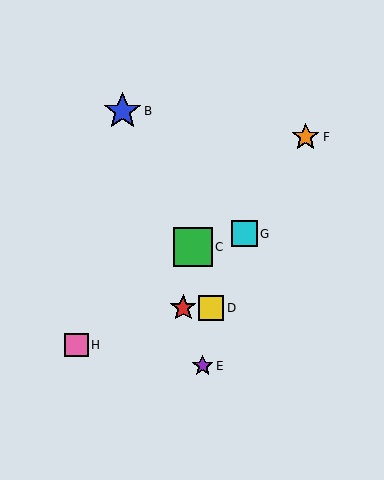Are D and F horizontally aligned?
No, D is at y≈308 and F is at y≈137.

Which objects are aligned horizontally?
Objects A, D are aligned horizontally.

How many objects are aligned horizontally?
2 objects (A, D) are aligned horizontally.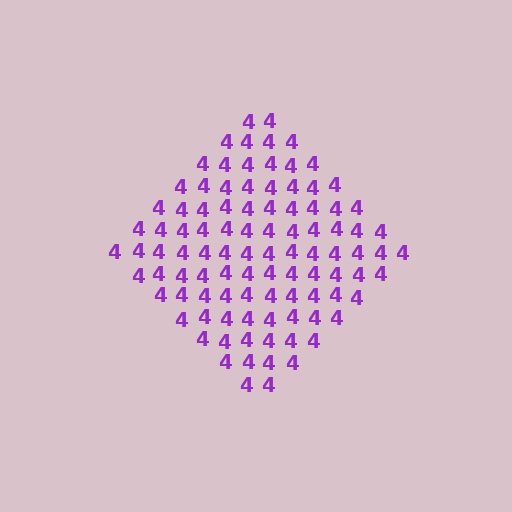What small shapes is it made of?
It is made of small digit 4's.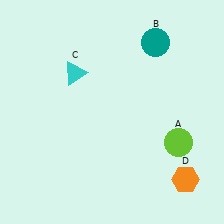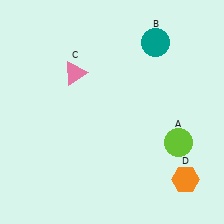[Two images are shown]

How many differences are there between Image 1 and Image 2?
There is 1 difference between the two images.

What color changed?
The triangle (C) changed from cyan in Image 1 to pink in Image 2.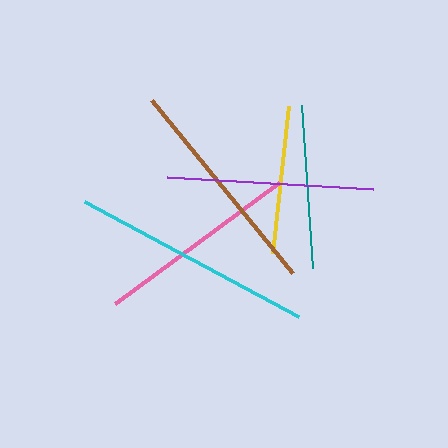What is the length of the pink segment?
The pink segment is approximately 204 pixels long.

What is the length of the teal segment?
The teal segment is approximately 163 pixels long.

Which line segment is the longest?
The cyan line is the longest at approximately 243 pixels.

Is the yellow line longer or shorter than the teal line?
The teal line is longer than the yellow line.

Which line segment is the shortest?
The yellow line is the shortest at approximately 148 pixels.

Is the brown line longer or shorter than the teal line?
The brown line is longer than the teal line.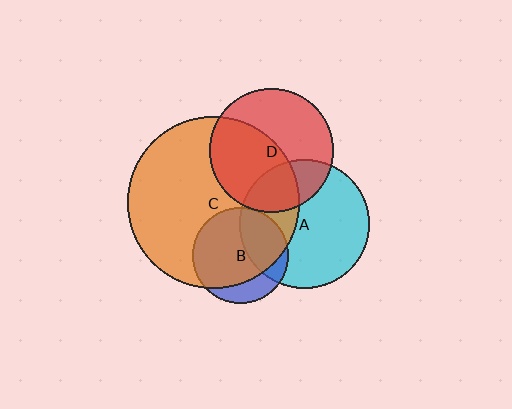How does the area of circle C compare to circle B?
Approximately 3.2 times.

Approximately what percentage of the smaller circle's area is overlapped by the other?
Approximately 50%.